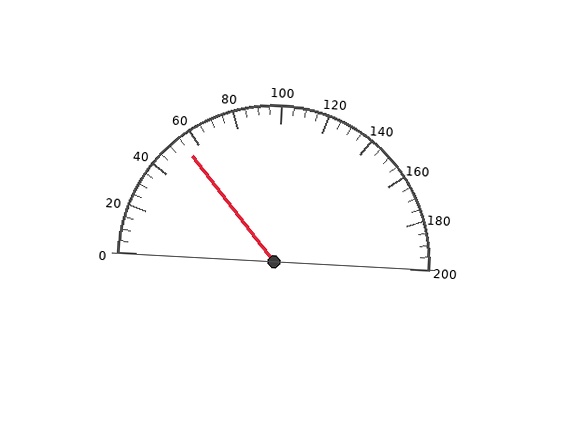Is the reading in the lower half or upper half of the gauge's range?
The reading is in the lower half of the range (0 to 200).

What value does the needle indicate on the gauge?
The needle indicates approximately 55.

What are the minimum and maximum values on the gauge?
The gauge ranges from 0 to 200.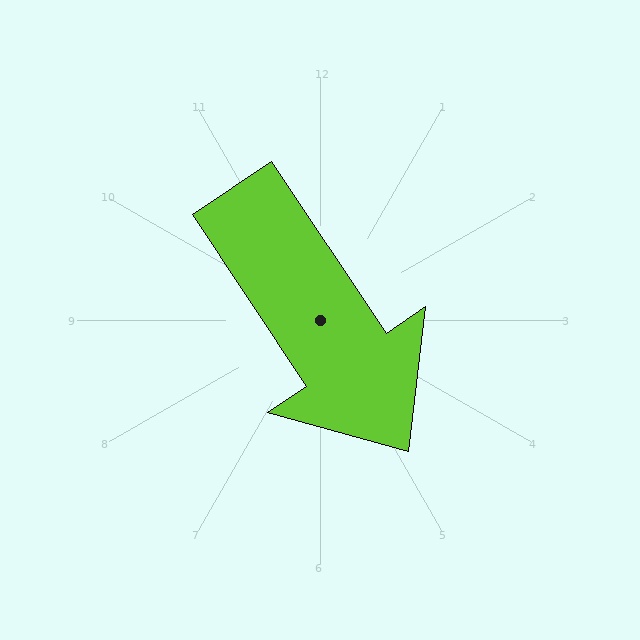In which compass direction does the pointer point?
Southeast.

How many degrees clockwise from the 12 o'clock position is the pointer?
Approximately 146 degrees.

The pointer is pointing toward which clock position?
Roughly 5 o'clock.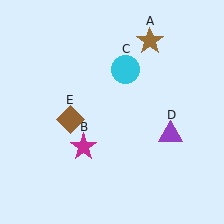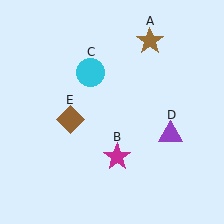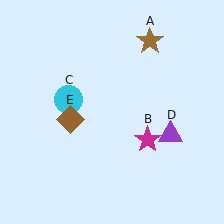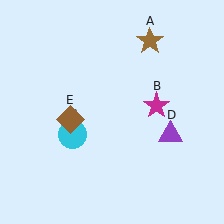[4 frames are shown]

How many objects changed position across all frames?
2 objects changed position: magenta star (object B), cyan circle (object C).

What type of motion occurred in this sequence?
The magenta star (object B), cyan circle (object C) rotated counterclockwise around the center of the scene.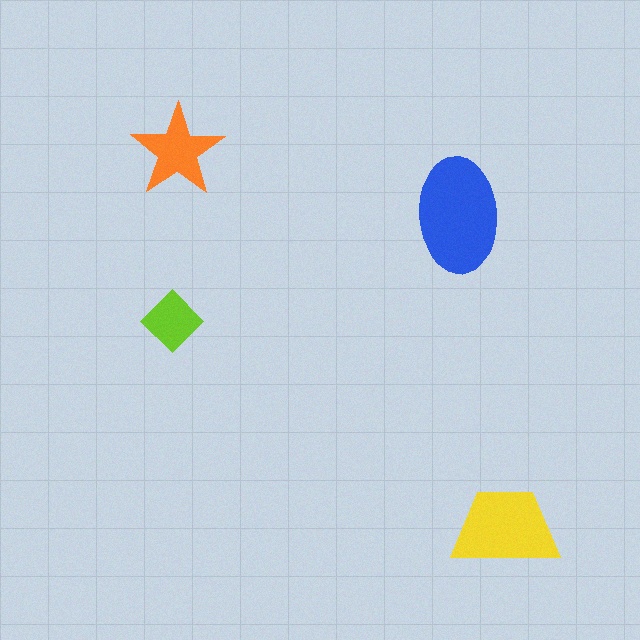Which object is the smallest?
The lime diamond.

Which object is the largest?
The blue ellipse.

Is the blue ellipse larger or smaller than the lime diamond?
Larger.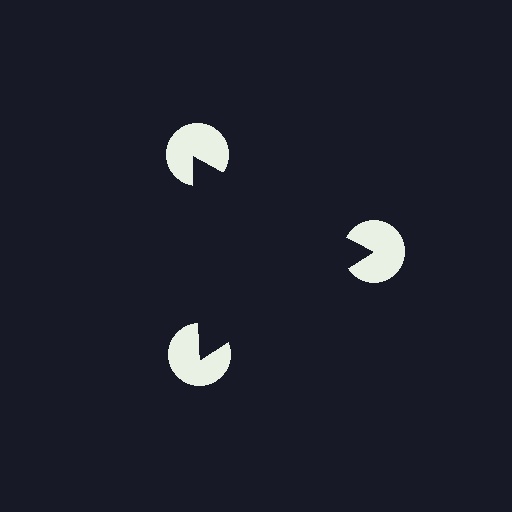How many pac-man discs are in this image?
There are 3 — one at each vertex of the illusory triangle.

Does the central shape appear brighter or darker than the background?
It typically appears slightly darker than the background, even though no actual brightness change is drawn.